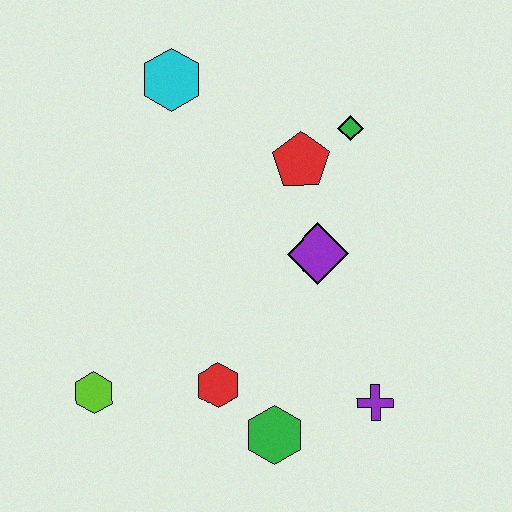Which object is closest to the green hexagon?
The red hexagon is closest to the green hexagon.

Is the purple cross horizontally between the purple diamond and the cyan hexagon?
No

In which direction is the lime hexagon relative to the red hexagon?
The lime hexagon is to the left of the red hexagon.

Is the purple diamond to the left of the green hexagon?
No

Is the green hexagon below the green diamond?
Yes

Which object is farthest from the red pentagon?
The lime hexagon is farthest from the red pentagon.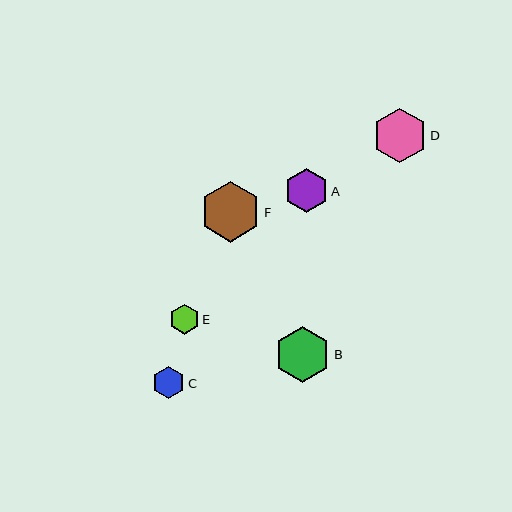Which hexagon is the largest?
Hexagon F is the largest with a size of approximately 61 pixels.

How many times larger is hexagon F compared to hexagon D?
Hexagon F is approximately 1.1 times the size of hexagon D.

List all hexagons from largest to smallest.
From largest to smallest: F, B, D, A, C, E.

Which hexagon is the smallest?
Hexagon E is the smallest with a size of approximately 30 pixels.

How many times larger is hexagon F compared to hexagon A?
Hexagon F is approximately 1.4 times the size of hexagon A.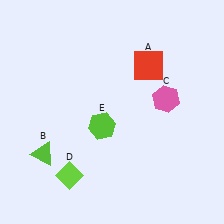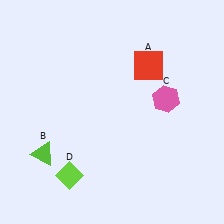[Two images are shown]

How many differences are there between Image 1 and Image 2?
There is 1 difference between the two images.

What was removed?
The lime hexagon (E) was removed in Image 2.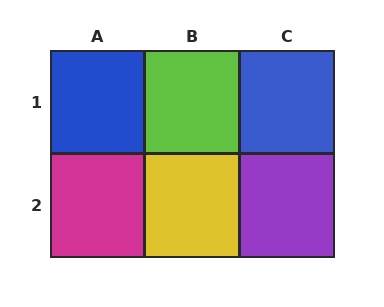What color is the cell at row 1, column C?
Blue.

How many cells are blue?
2 cells are blue.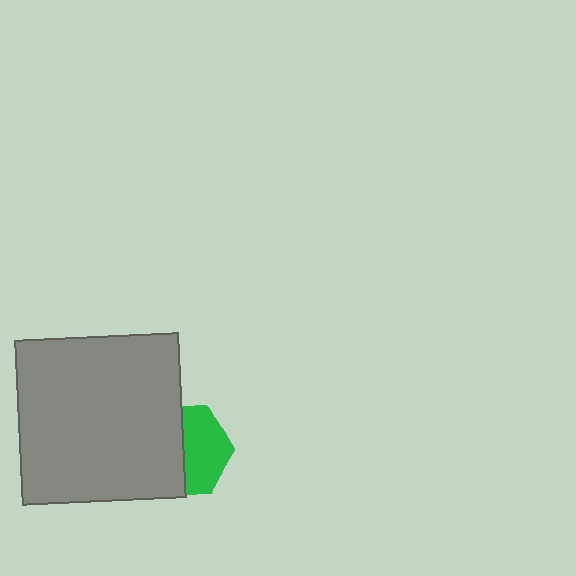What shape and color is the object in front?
The object in front is a gray square.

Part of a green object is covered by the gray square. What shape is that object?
It is a hexagon.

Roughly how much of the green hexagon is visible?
About half of it is visible (roughly 48%).